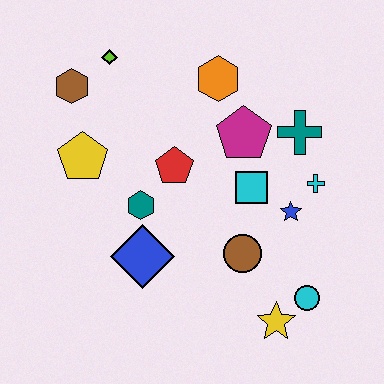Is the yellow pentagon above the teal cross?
No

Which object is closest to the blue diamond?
The teal hexagon is closest to the blue diamond.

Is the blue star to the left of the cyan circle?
Yes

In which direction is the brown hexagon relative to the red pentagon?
The brown hexagon is to the left of the red pentagon.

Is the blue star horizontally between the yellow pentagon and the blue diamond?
No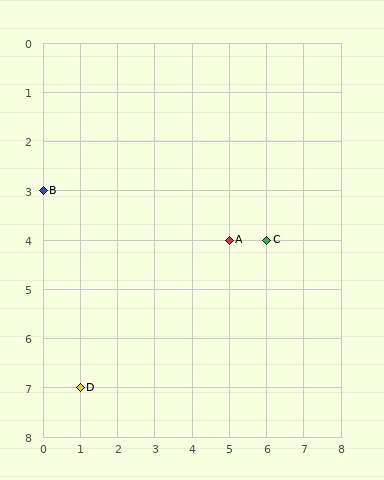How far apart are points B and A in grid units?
Points B and A are 5 columns and 1 row apart (about 5.1 grid units diagonally).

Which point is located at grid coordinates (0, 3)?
Point B is at (0, 3).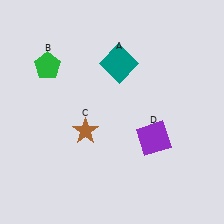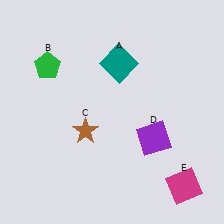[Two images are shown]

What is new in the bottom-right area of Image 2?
A magenta square (E) was added in the bottom-right area of Image 2.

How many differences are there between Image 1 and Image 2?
There is 1 difference between the two images.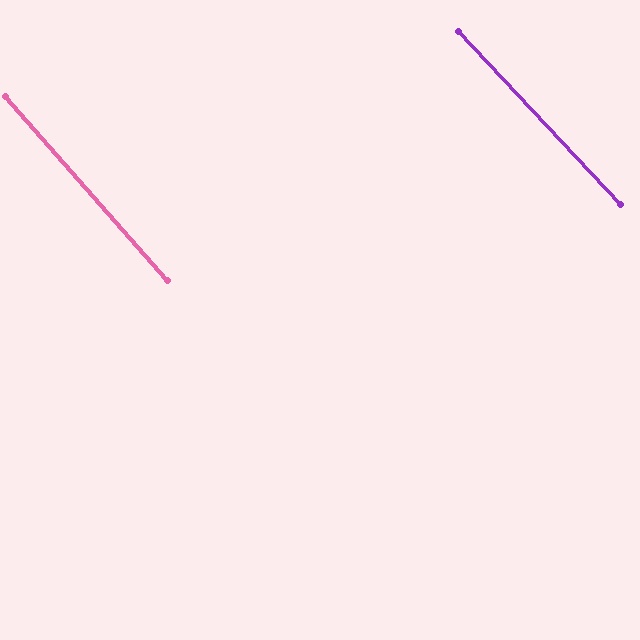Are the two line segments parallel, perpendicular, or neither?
Parallel — their directions differ by only 1.6°.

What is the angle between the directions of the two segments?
Approximately 2 degrees.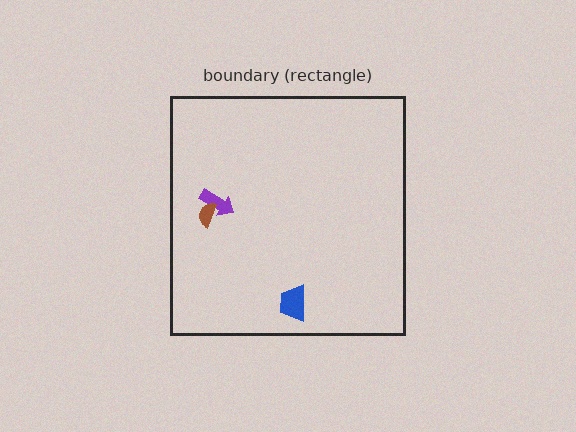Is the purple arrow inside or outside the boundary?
Inside.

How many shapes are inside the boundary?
3 inside, 0 outside.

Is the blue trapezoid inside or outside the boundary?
Inside.